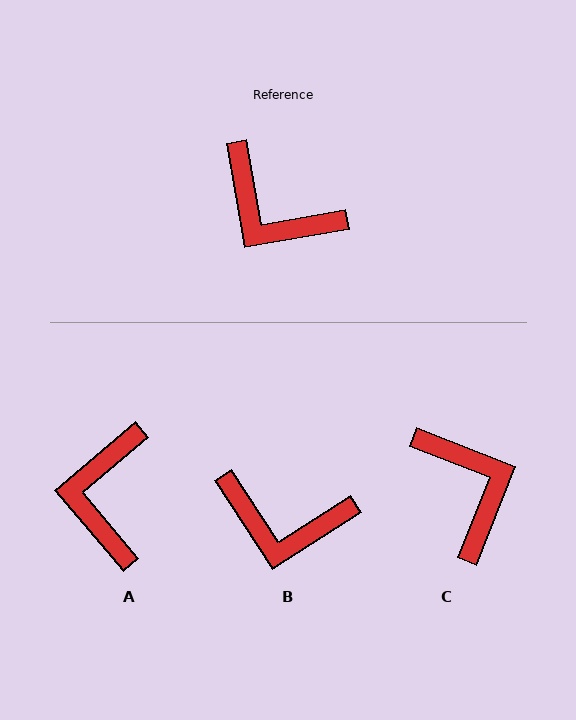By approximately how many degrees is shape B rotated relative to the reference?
Approximately 23 degrees counter-clockwise.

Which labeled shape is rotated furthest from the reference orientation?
C, about 149 degrees away.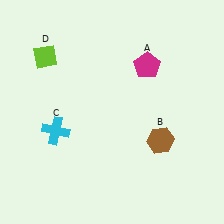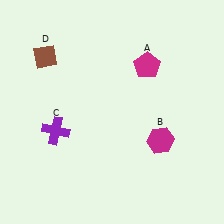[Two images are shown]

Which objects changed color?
B changed from brown to magenta. C changed from cyan to purple. D changed from lime to brown.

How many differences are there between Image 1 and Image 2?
There are 3 differences between the two images.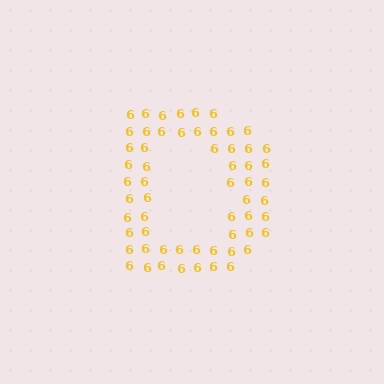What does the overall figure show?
The overall figure shows the letter D.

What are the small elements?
The small elements are digit 6's.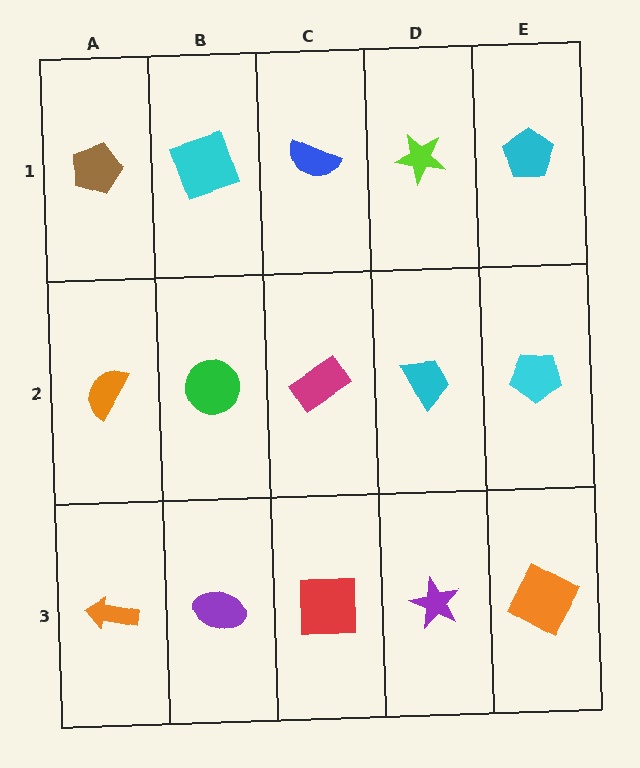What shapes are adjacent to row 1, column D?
A cyan trapezoid (row 2, column D), a blue semicircle (row 1, column C), a cyan pentagon (row 1, column E).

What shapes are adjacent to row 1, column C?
A magenta rectangle (row 2, column C), a cyan square (row 1, column B), a lime star (row 1, column D).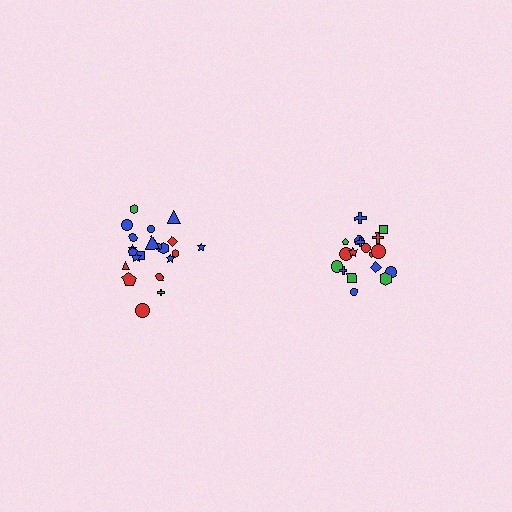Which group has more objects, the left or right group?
The left group.